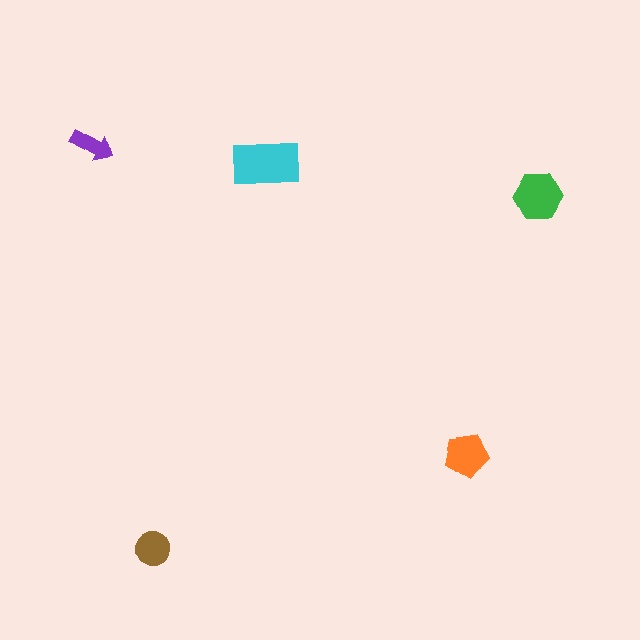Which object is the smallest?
The purple arrow.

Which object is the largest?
The cyan rectangle.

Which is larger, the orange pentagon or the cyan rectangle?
The cyan rectangle.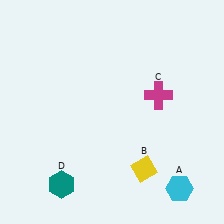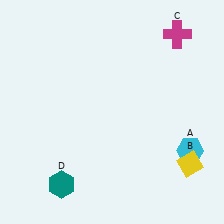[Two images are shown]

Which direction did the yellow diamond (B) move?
The yellow diamond (B) moved right.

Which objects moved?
The objects that moved are: the cyan hexagon (A), the yellow diamond (B), the magenta cross (C).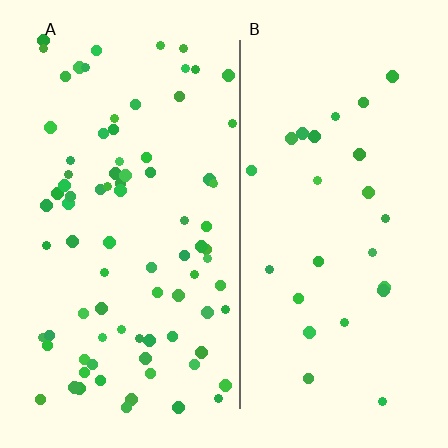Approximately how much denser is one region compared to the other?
Approximately 3.2× — region A over region B.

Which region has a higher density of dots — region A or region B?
A (the left).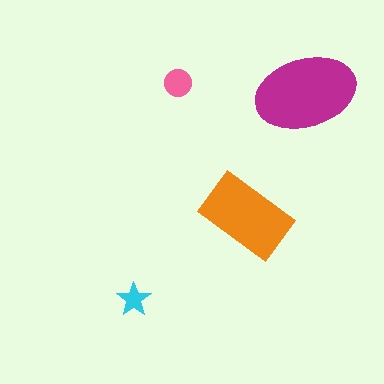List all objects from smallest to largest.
The cyan star, the pink circle, the orange rectangle, the magenta ellipse.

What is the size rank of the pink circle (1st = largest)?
3rd.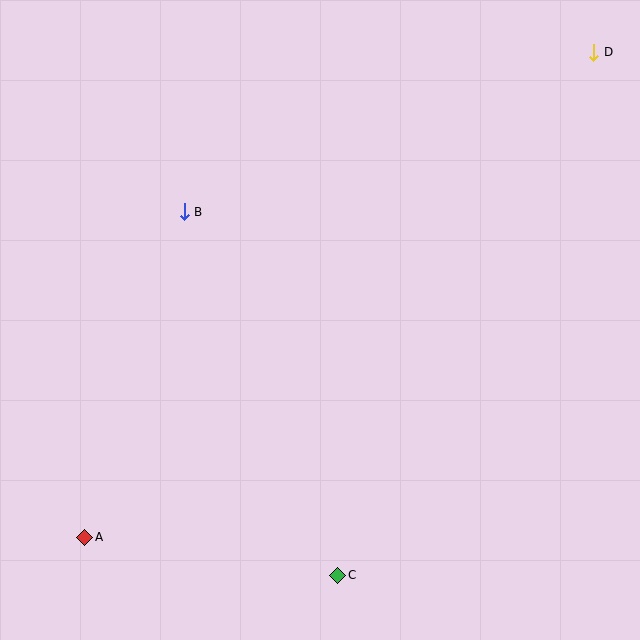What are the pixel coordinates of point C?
Point C is at (338, 575).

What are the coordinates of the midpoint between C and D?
The midpoint between C and D is at (466, 314).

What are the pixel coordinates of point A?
Point A is at (85, 537).